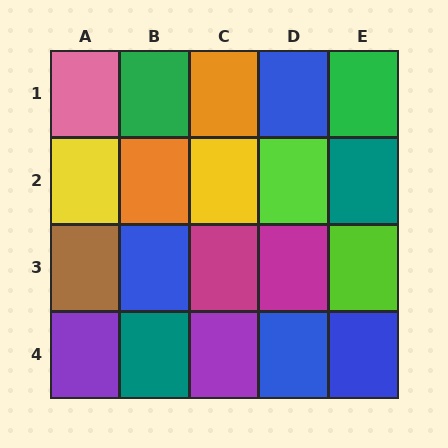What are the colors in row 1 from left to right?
Pink, green, orange, blue, green.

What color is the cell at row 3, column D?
Magenta.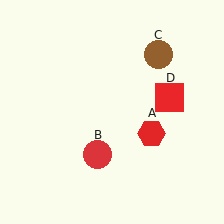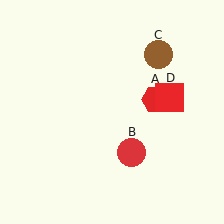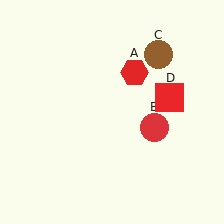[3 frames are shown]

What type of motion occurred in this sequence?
The red hexagon (object A), red circle (object B) rotated counterclockwise around the center of the scene.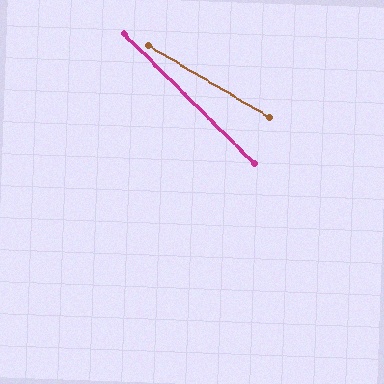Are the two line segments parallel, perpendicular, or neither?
Neither parallel nor perpendicular — they differ by about 14°.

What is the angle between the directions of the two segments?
Approximately 14 degrees.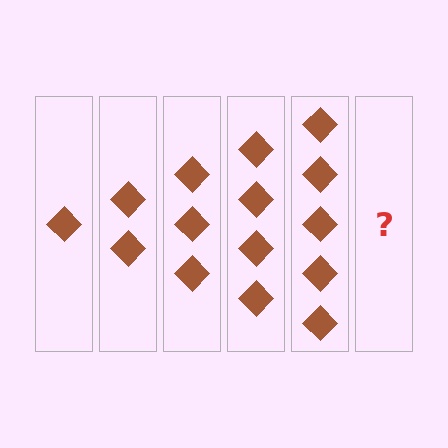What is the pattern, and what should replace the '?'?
The pattern is that each step adds one more diamond. The '?' should be 6 diamonds.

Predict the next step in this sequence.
The next step is 6 diamonds.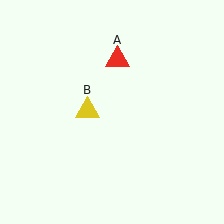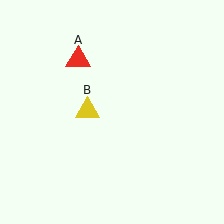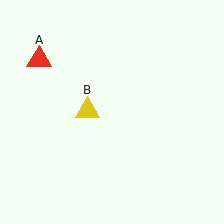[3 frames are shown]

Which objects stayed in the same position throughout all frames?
Yellow triangle (object B) remained stationary.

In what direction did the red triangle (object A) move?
The red triangle (object A) moved left.